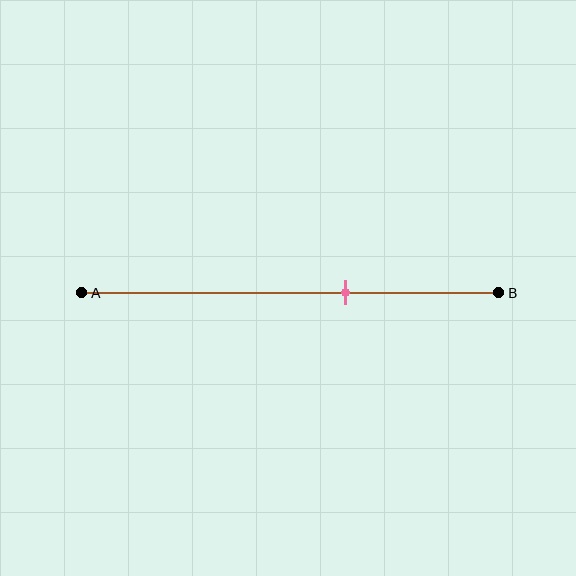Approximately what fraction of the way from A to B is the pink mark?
The pink mark is approximately 65% of the way from A to B.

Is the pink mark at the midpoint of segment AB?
No, the mark is at about 65% from A, not at the 50% midpoint.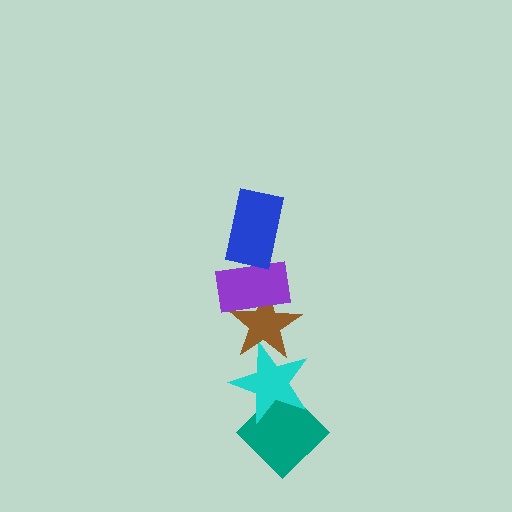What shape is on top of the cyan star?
The brown star is on top of the cyan star.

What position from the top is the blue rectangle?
The blue rectangle is 1st from the top.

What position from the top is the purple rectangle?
The purple rectangle is 2nd from the top.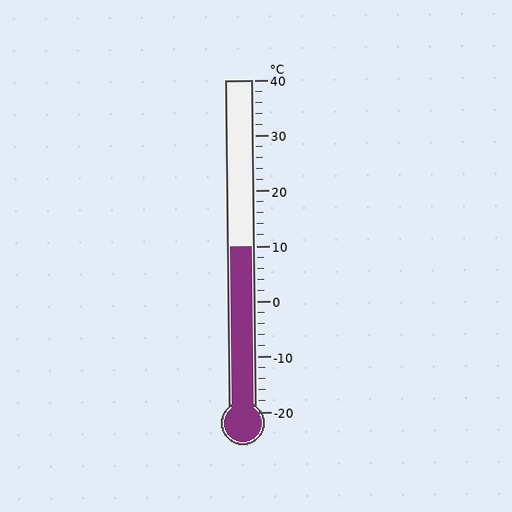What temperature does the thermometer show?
The thermometer shows approximately 10°C.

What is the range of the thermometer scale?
The thermometer scale ranges from -20°C to 40°C.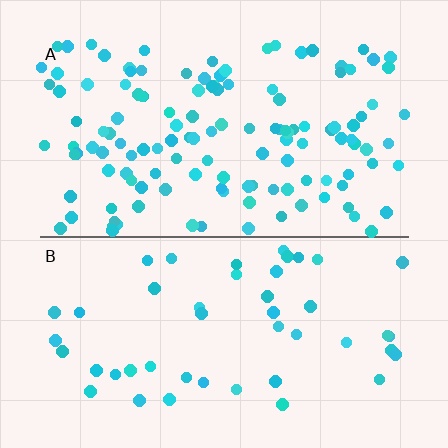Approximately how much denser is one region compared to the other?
Approximately 2.7× — region A over region B.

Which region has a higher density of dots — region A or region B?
A (the top).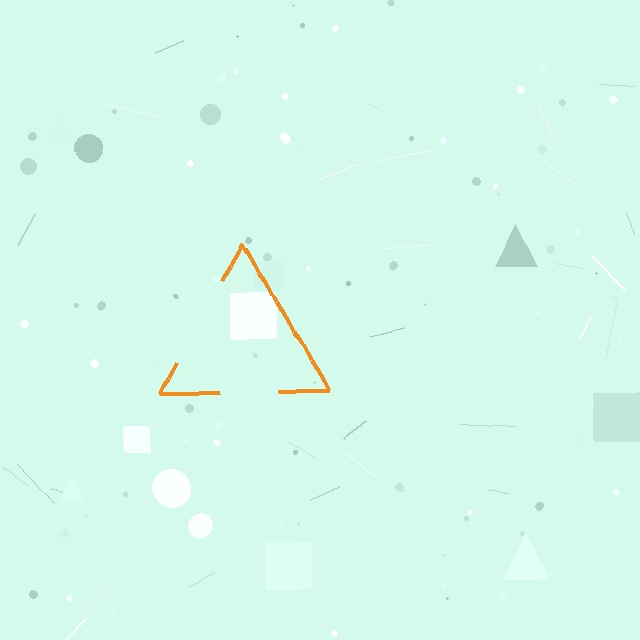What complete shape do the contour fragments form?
The contour fragments form a triangle.